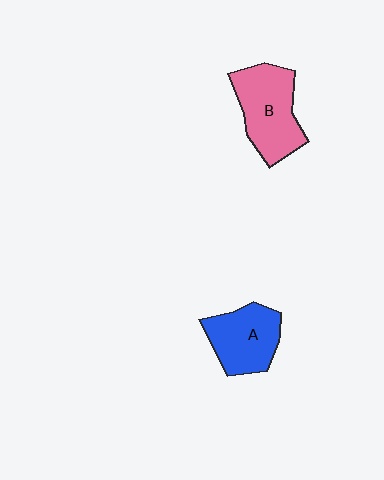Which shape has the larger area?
Shape B (pink).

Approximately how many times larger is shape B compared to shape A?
Approximately 1.2 times.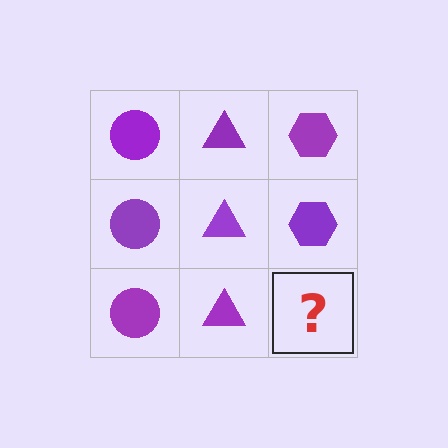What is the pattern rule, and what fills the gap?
The rule is that each column has a consistent shape. The gap should be filled with a purple hexagon.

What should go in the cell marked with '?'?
The missing cell should contain a purple hexagon.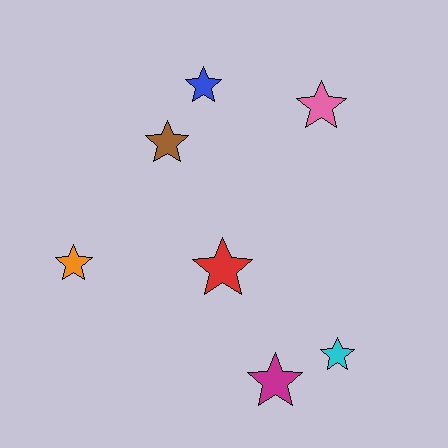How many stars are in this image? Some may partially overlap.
There are 7 stars.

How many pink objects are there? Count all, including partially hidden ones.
There is 1 pink object.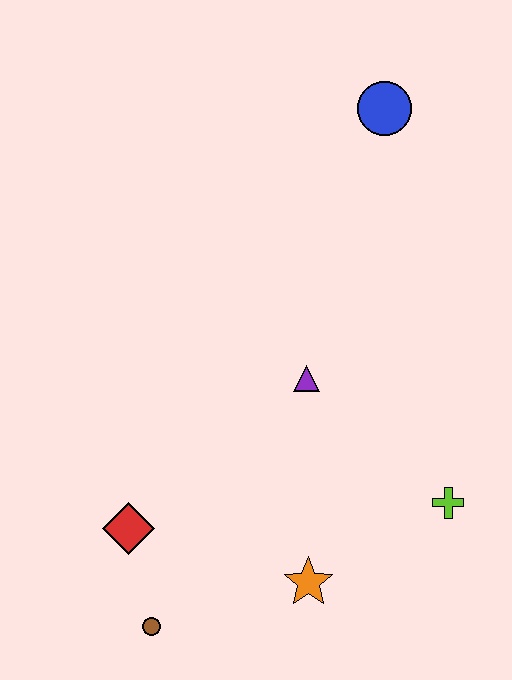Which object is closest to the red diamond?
The brown circle is closest to the red diamond.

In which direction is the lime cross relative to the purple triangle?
The lime cross is to the right of the purple triangle.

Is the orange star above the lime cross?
No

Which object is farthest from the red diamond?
The blue circle is farthest from the red diamond.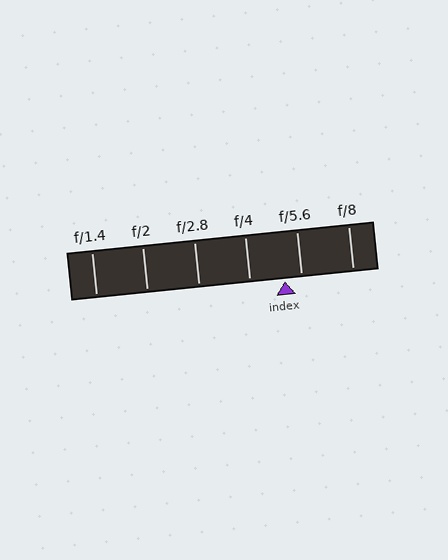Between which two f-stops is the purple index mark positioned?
The index mark is between f/4 and f/5.6.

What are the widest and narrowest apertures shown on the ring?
The widest aperture shown is f/1.4 and the narrowest is f/8.